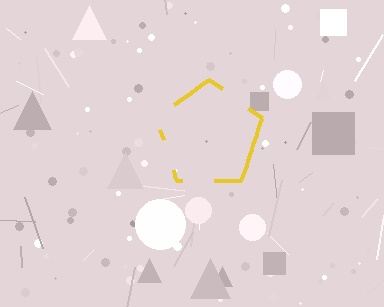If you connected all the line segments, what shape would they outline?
They would outline a pentagon.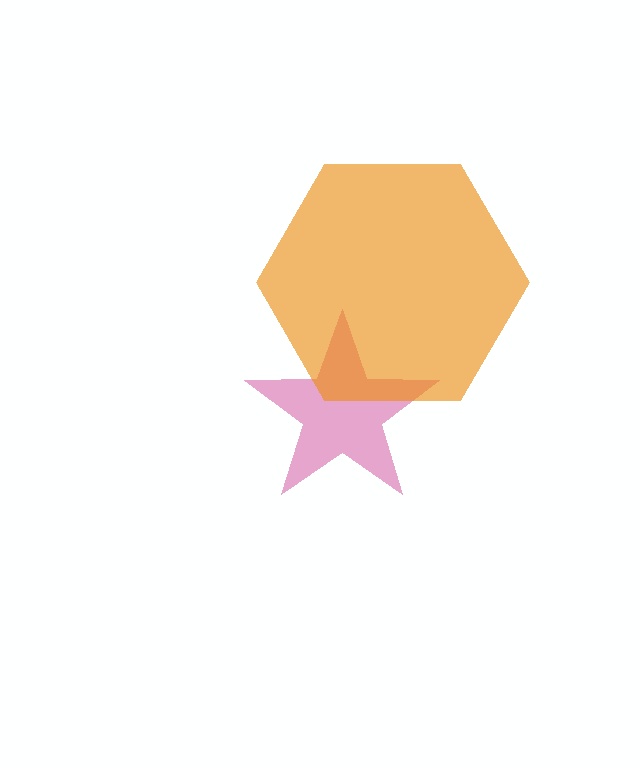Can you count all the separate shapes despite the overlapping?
Yes, there are 2 separate shapes.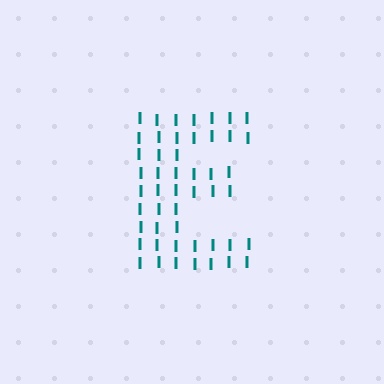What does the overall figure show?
The overall figure shows the letter E.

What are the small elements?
The small elements are letter I's.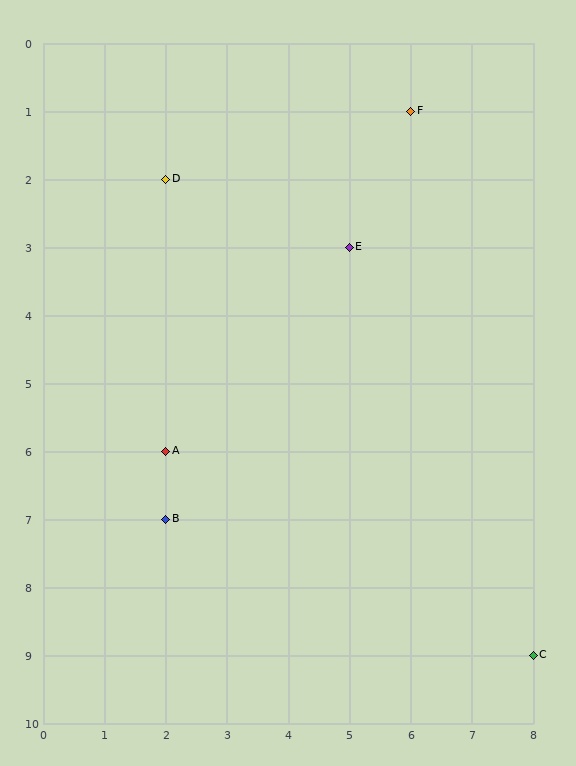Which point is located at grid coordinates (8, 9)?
Point C is at (8, 9).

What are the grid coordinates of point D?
Point D is at grid coordinates (2, 2).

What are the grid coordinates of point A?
Point A is at grid coordinates (2, 6).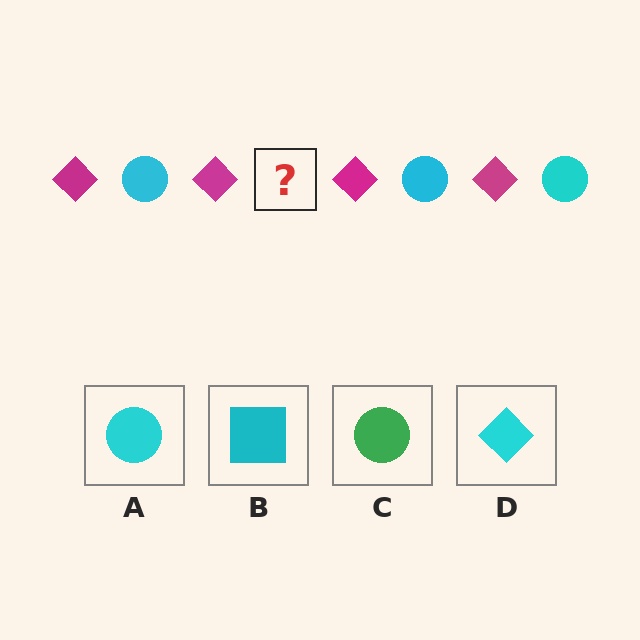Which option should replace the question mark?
Option A.